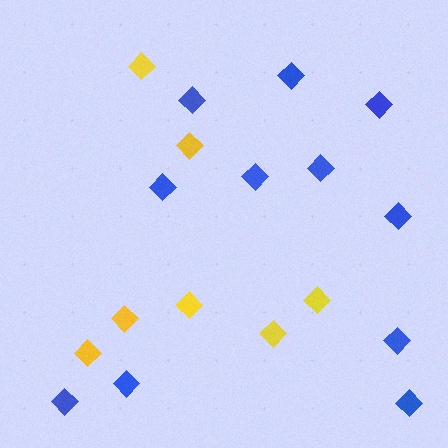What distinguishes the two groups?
There are 2 groups: one group of yellow diamonds (7) and one group of blue diamonds (11).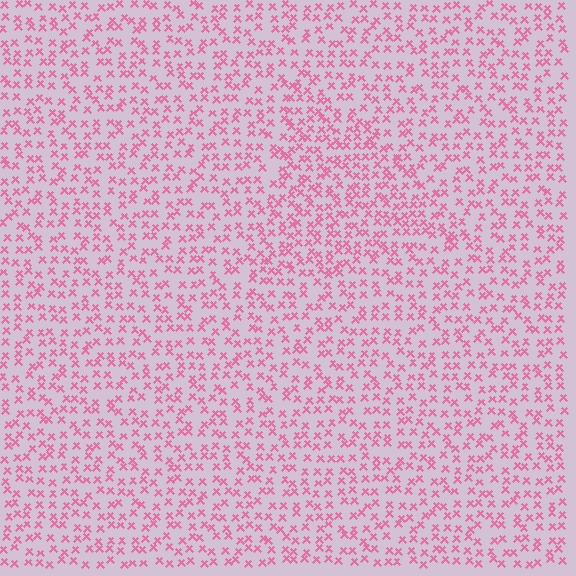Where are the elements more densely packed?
The elements are more densely packed inside the triangle boundary.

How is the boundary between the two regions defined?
The boundary is defined by a change in element density (approximately 1.5x ratio). All elements are the same color, size, and shape.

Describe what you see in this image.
The image contains small pink elements arranged at two different densities. A triangle-shaped region is visible where the elements are more densely packed than the surrounding area.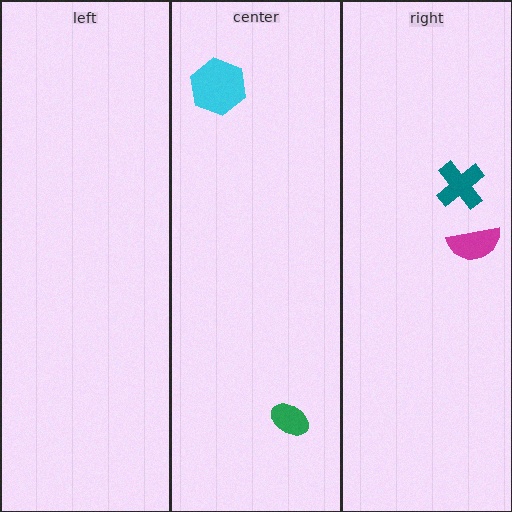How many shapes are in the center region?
2.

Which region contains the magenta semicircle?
The right region.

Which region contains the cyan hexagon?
The center region.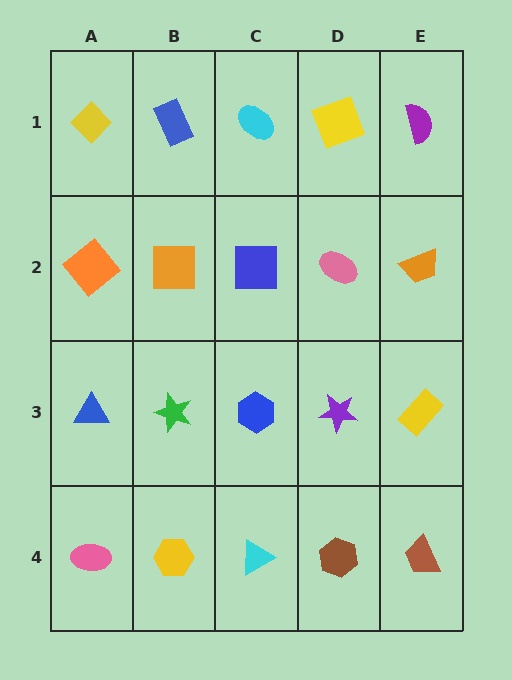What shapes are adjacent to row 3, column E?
An orange trapezoid (row 2, column E), a brown trapezoid (row 4, column E), a purple star (row 3, column D).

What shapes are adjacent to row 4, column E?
A yellow rectangle (row 3, column E), a brown hexagon (row 4, column D).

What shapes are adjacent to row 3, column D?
A pink ellipse (row 2, column D), a brown hexagon (row 4, column D), a blue hexagon (row 3, column C), a yellow rectangle (row 3, column E).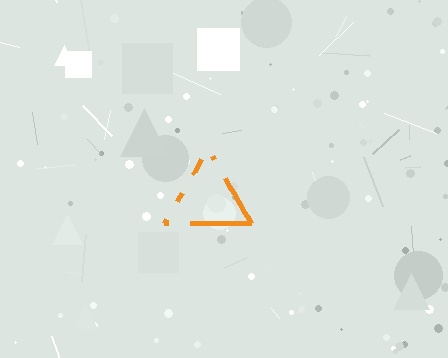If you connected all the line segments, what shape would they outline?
They would outline a triangle.